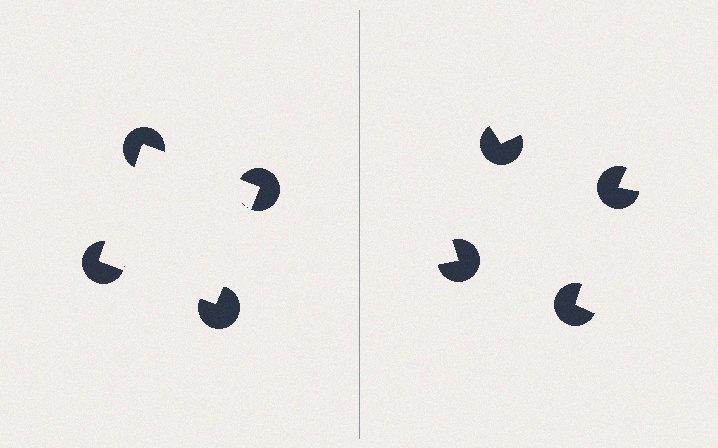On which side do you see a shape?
An illusory square appears on the left side. On the right side the wedge cuts are rotated, so no coherent shape forms.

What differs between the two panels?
The pac-man discs are positioned identically on both sides; only the wedge orientations differ. On the left they align to a square; on the right they are misaligned.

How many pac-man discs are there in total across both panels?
8 — 4 on each side.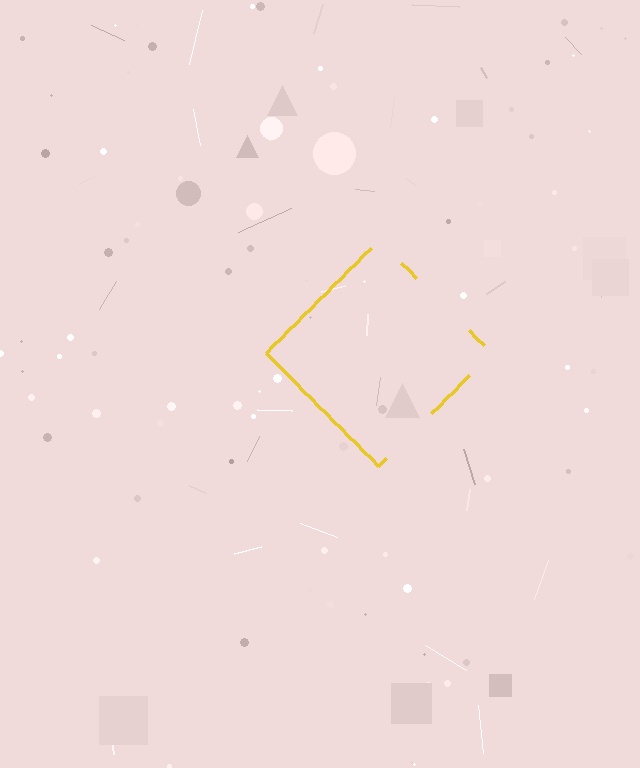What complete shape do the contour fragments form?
The contour fragments form a diamond.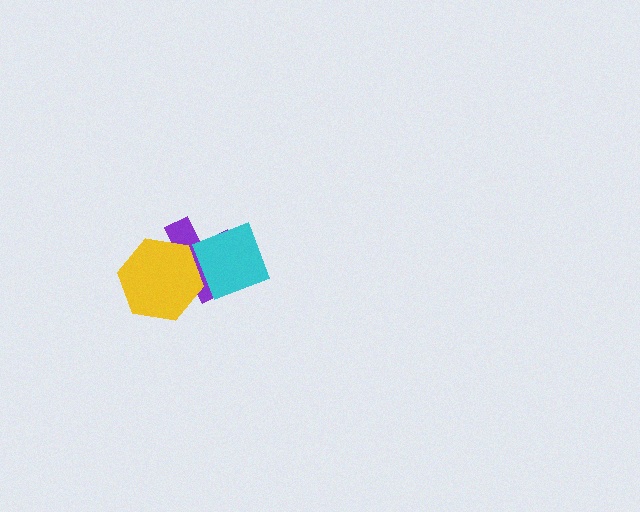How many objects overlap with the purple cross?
2 objects overlap with the purple cross.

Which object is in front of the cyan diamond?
The yellow hexagon is in front of the cyan diamond.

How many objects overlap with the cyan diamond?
2 objects overlap with the cyan diamond.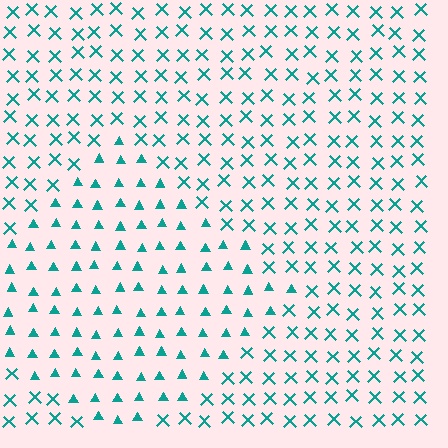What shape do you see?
I see a diamond.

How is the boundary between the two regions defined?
The boundary is defined by a change in element shape: triangles inside vs. X marks outside. All elements share the same color and spacing.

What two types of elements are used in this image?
The image uses triangles inside the diamond region and X marks outside it.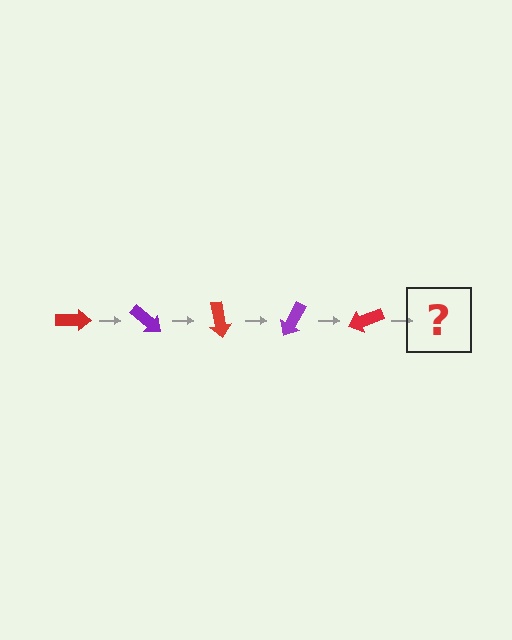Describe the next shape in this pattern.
It should be a purple arrow, rotated 200 degrees from the start.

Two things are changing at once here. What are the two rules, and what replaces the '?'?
The two rules are that it rotates 40 degrees each step and the color cycles through red and purple. The '?' should be a purple arrow, rotated 200 degrees from the start.